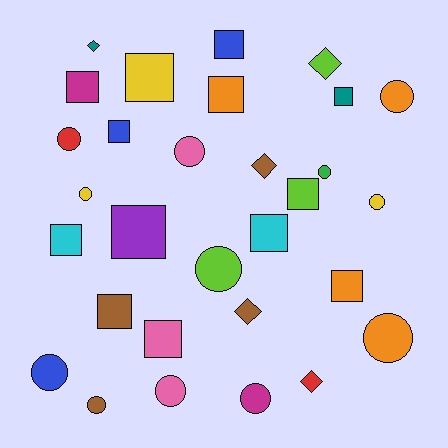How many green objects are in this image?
There is 1 green object.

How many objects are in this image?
There are 30 objects.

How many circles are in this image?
There are 12 circles.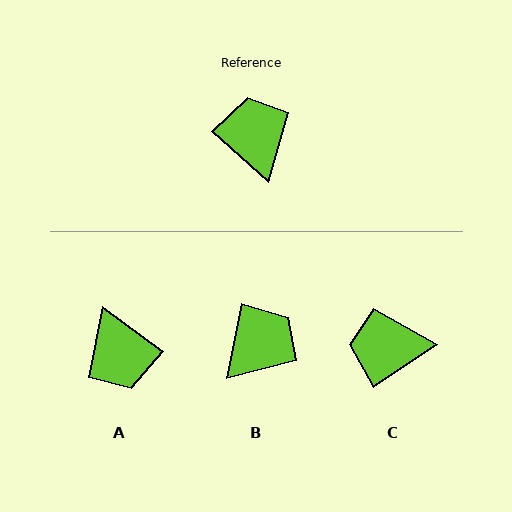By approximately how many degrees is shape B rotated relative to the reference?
Approximately 60 degrees clockwise.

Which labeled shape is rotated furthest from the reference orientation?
A, about 175 degrees away.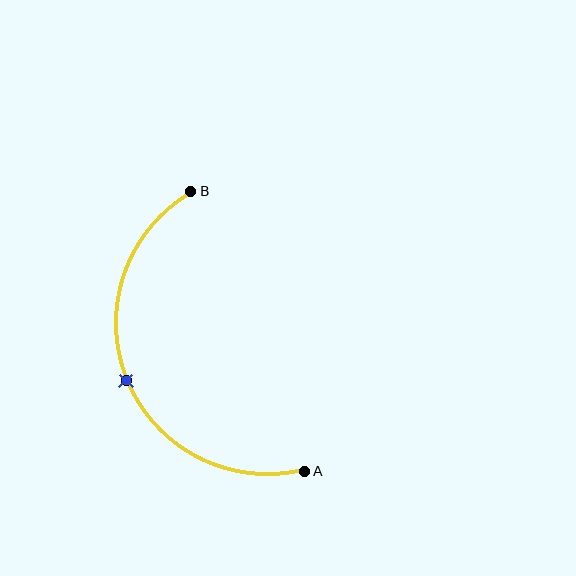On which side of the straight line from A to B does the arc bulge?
The arc bulges to the left of the straight line connecting A and B.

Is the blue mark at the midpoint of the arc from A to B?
Yes. The blue mark lies on the arc at equal arc-length from both A and B — it is the arc midpoint.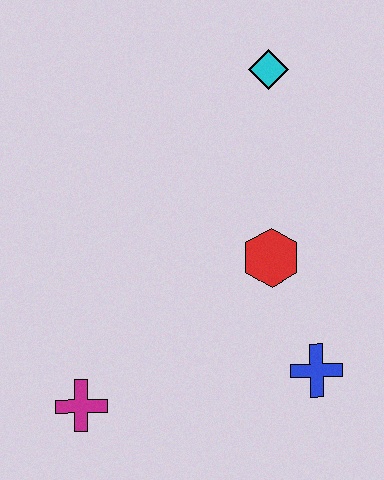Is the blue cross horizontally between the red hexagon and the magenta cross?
No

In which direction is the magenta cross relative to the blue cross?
The magenta cross is to the left of the blue cross.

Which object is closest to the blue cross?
The red hexagon is closest to the blue cross.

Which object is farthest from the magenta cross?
The cyan diamond is farthest from the magenta cross.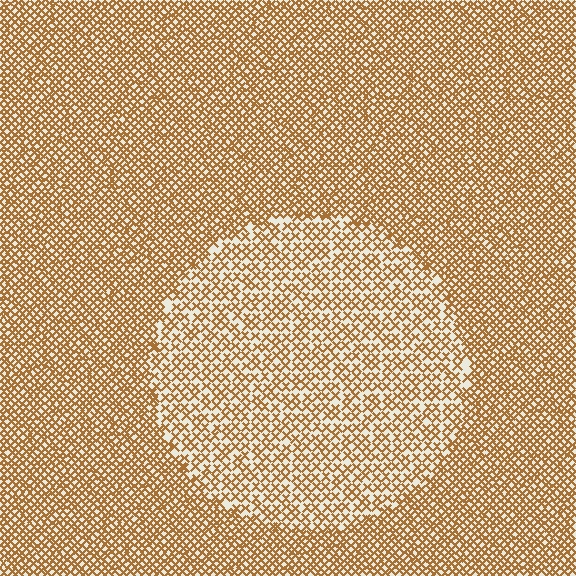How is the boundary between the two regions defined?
The boundary is defined by a change in element density (approximately 1.8x ratio). All elements are the same color, size, and shape.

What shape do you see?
I see a circle.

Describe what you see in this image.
The image contains small brown elements arranged at two different densities. A circle-shaped region is visible where the elements are less densely packed than the surrounding area.